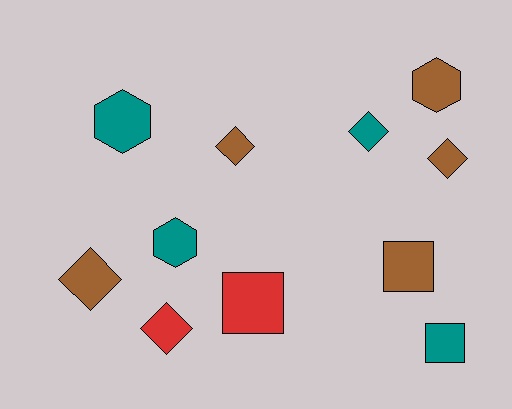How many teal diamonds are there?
There is 1 teal diamond.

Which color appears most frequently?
Brown, with 5 objects.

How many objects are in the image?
There are 11 objects.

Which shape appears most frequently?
Diamond, with 5 objects.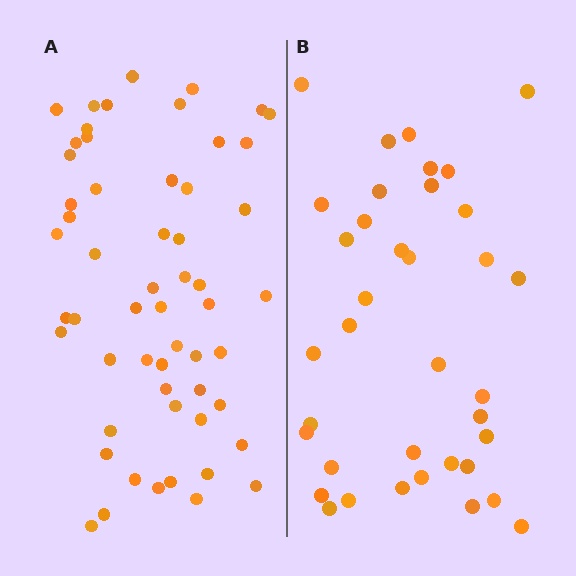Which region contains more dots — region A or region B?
Region A (the left region) has more dots.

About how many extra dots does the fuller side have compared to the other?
Region A has approximately 20 more dots than region B.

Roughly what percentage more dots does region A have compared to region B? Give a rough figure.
About 50% more.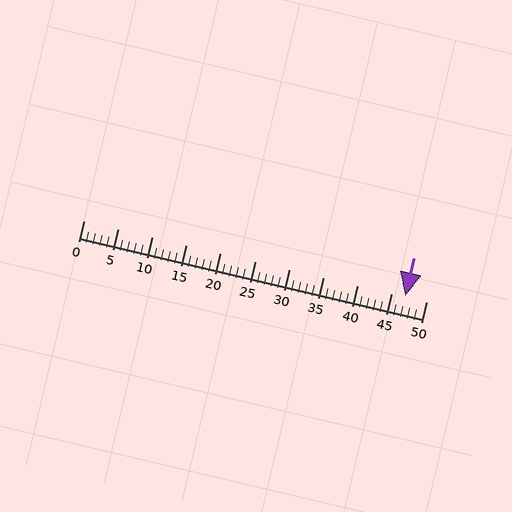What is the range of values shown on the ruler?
The ruler shows values from 0 to 50.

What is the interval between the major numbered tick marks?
The major tick marks are spaced 5 units apart.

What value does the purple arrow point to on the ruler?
The purple arrow points to approximately 47.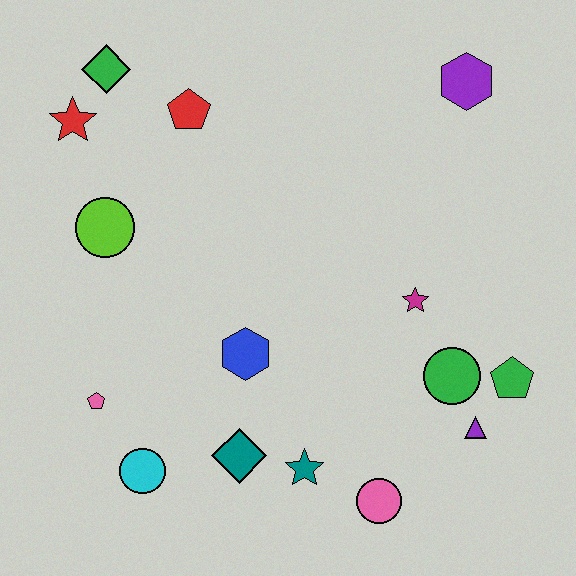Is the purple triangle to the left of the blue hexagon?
No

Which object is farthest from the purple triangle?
The green diamond is farthest from the purple triangle.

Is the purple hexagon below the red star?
No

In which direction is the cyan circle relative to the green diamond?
The cyan circle is below the green diamond.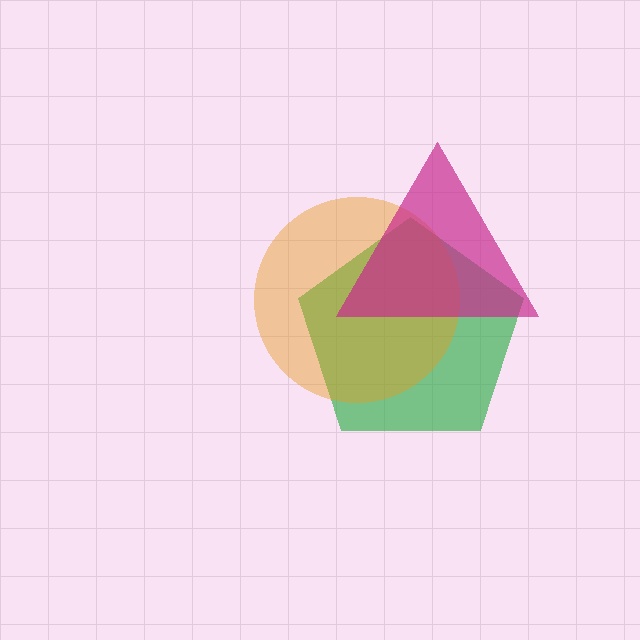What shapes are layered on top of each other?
The layered shapes are: a green pentagon, an orange circle, a magenta triangle.